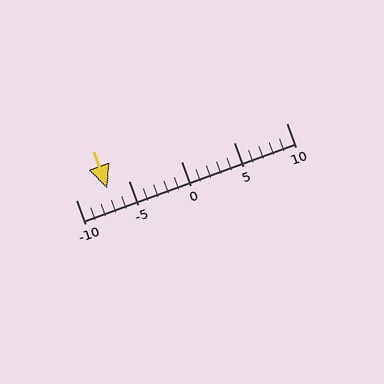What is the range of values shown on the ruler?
The ruler shows values from -10 to 10.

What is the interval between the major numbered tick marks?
The major tick marks are spaced 5 units apart.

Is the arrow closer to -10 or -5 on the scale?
The arrow is closer to -5.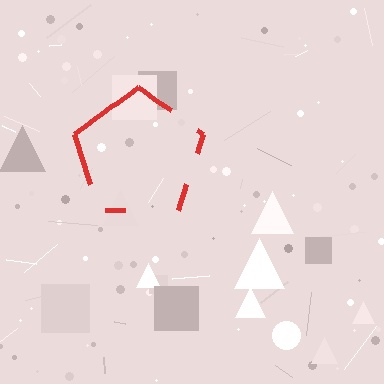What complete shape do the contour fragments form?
The contour fragments form a pentagon.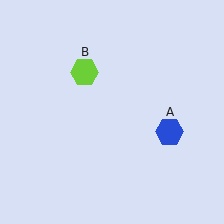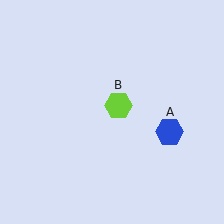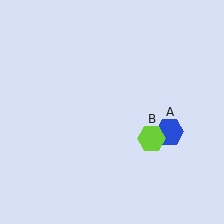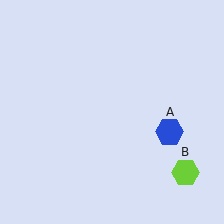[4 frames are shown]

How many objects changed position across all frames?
1 object changed position: lime hexagon (object B).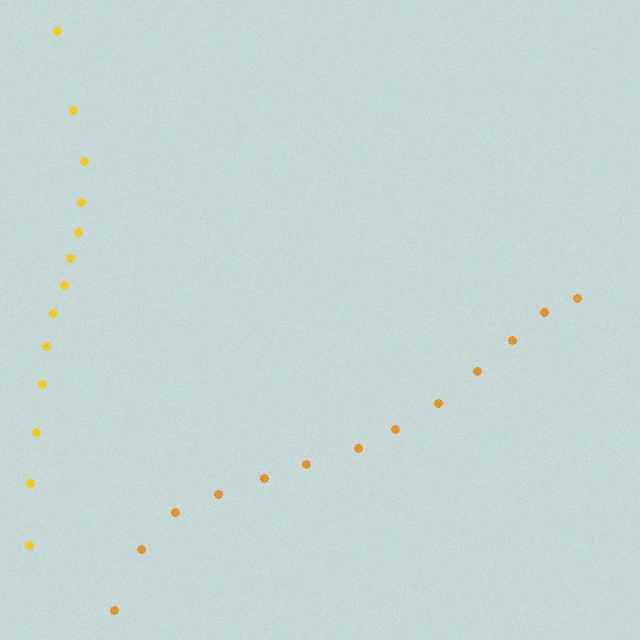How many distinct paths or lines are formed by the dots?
There are 2 distinct paths.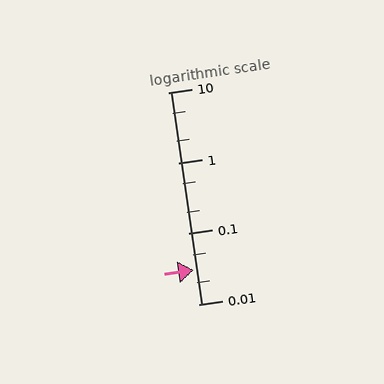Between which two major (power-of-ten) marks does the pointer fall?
The pointer is between 0.01 and 0.1.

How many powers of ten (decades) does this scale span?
The scale spans 3 decades, from 0.01 to 10.